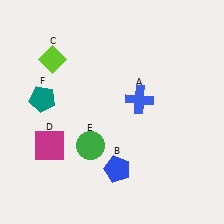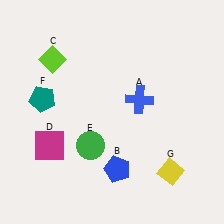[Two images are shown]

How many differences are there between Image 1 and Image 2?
There is 1 difference between the two images.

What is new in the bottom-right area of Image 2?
A yellow diamond (G) was added in the bottom-right area of Image 2.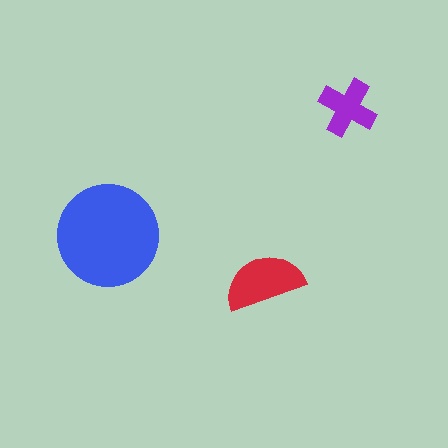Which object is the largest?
The blue circle.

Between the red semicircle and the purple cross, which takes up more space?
The red semicircle.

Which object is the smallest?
The purple cross.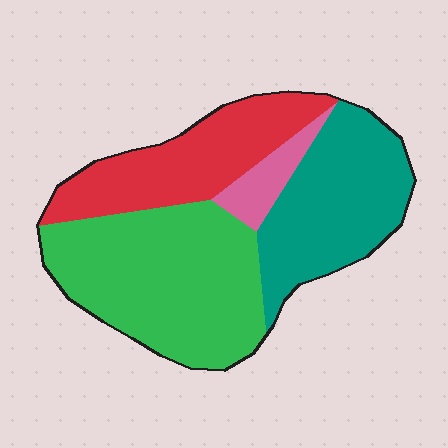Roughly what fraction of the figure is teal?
Teal covers 29% of the figure.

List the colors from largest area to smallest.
From largest to smallest: green, teal, red, pink.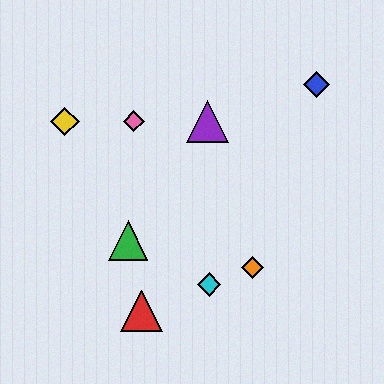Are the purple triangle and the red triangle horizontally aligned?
No, the purple triangle is at y≈121 and the red triangle is at y≈311.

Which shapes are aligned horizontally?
The yellow diamond, the purple triangle, the pink diamond are aligned horizontally.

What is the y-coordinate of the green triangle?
The green triangle is at y≈240.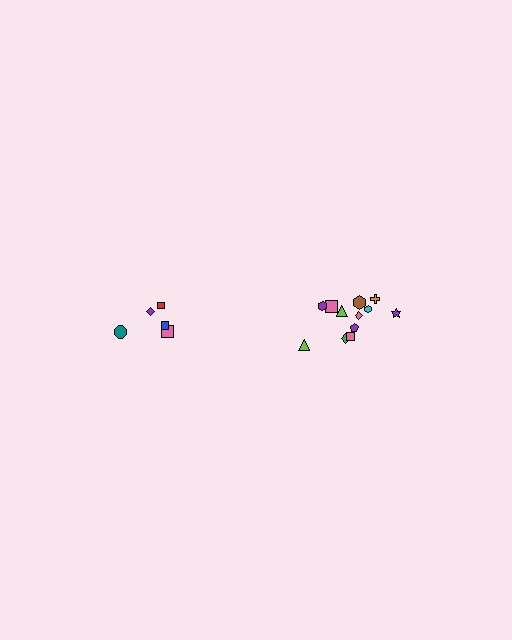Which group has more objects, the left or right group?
The right group.